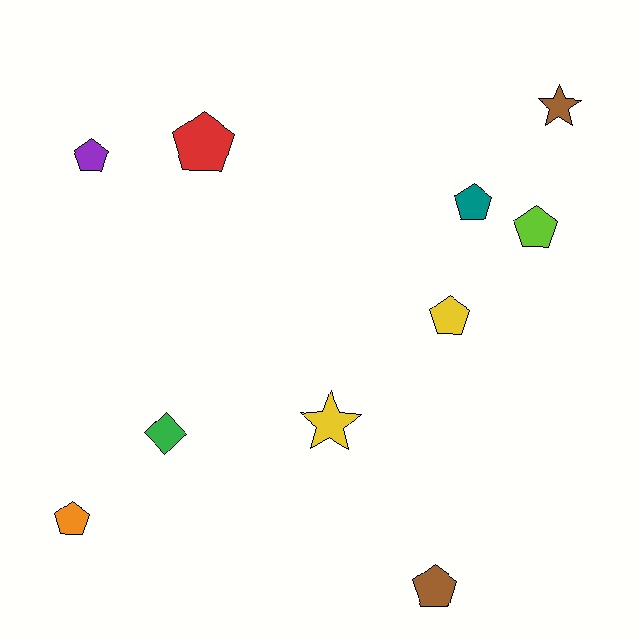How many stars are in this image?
There are 2 stars.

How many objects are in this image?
There are 10 objects.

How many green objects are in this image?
There is 1 green object.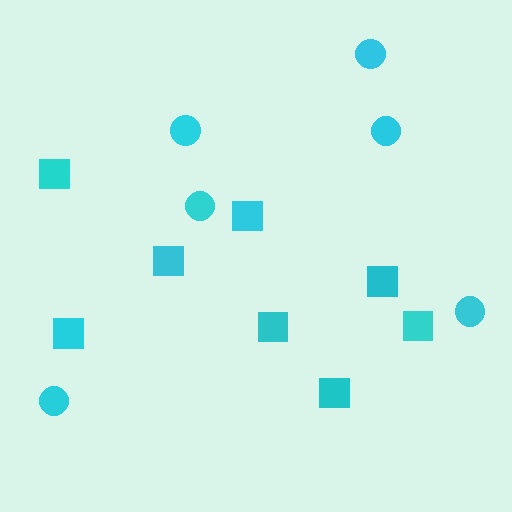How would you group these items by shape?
There are 2 groups: one group of squares (8) and one group of circles (6).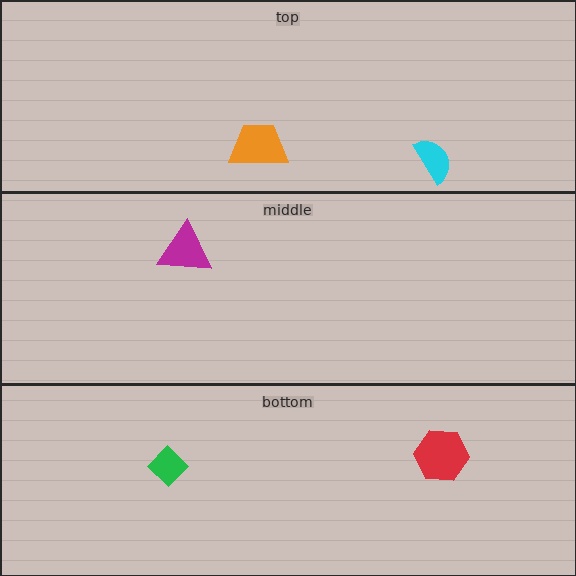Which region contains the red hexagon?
The bottom region.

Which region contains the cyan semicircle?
The top region.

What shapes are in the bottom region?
The green diamond, the red hexagon.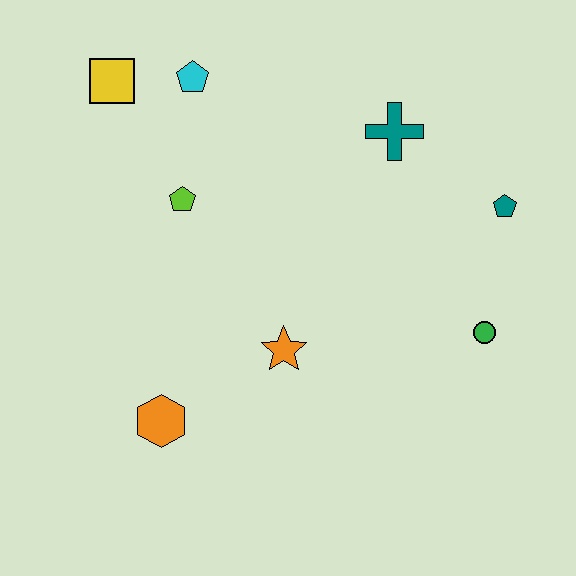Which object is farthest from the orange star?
The yellow square is farthest from the orange star.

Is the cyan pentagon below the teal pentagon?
No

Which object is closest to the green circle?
The teal pentagon is closest to the green circle.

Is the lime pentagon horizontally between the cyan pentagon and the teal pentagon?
No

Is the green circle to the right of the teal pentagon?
No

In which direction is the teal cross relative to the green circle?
The teal cross is above the green circle.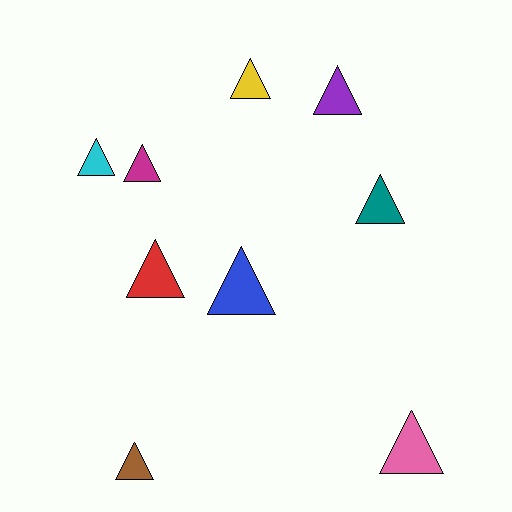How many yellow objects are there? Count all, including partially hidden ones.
There is 1 yellow object.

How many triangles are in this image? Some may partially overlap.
There are 9 triangles.